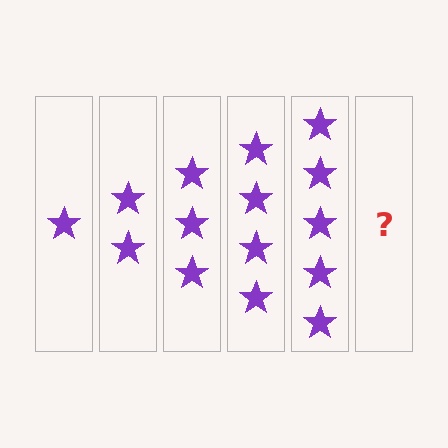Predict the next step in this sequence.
The next step is 6 stars.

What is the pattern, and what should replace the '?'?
The pattern is that each step adds one more star. The '?' should be 6 stars.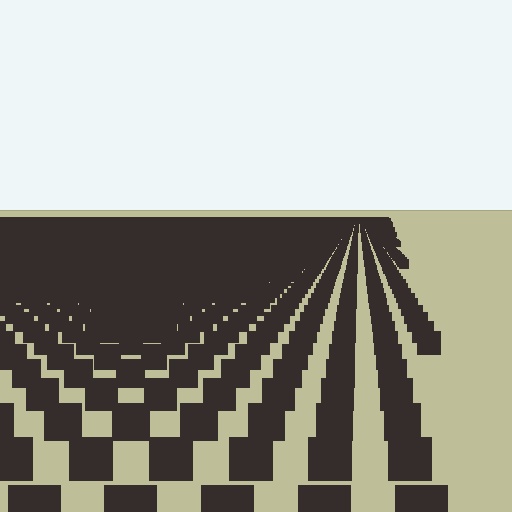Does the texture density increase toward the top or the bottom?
Density increases toward the top.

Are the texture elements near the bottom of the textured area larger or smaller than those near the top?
Larger. Near the bottom, elements are closer to the viewer and appear at a bigger on-screen size.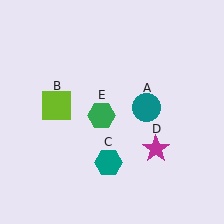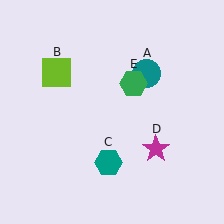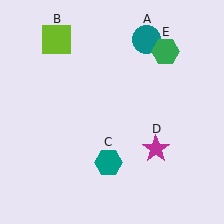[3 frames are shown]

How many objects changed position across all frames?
3 objects changed position: teal circle (object A), lime square (object B), green hexagon (object E).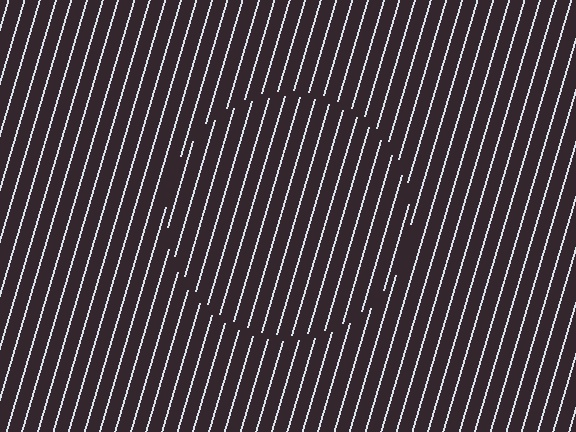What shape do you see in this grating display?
An illusory circle. The interior of the shape contains the same grating, shifted by half a period — the contour is defined by the phase discontinuity where line-ends from the inner and outer gratings abut.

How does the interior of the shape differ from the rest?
The interior of the shape contains the same grating, shifted by half a period — the contour is defined by the phase discontinuity where line-ends from the inner and outer gratings abut.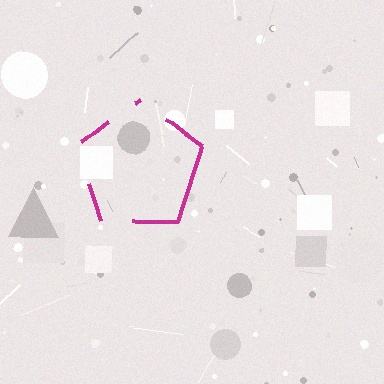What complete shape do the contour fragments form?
The contour fragments form a pentagon.